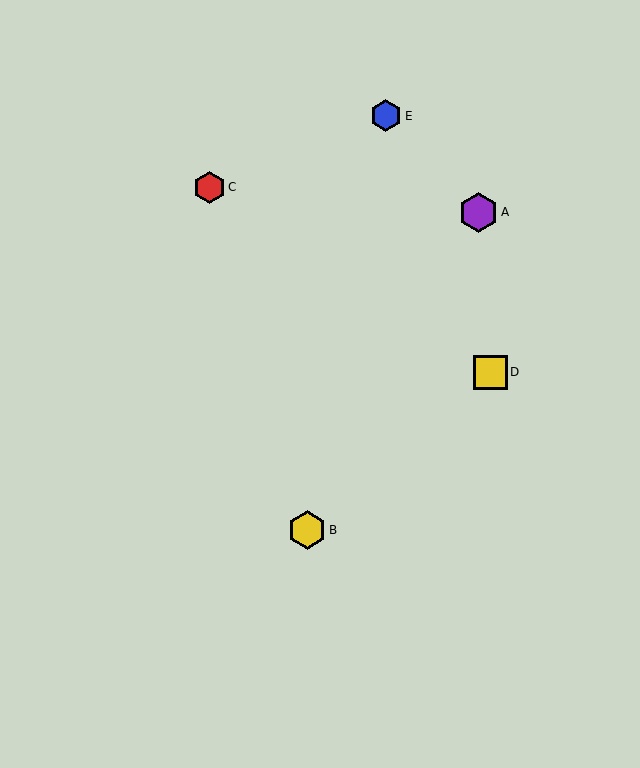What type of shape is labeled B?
Shape B is a yellow hexagon.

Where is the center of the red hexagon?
The center of the red hexagon is at (209, 187).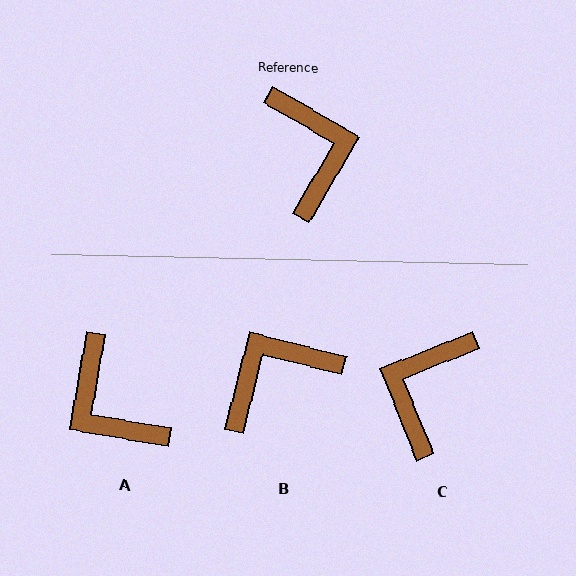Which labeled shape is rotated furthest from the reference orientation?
A, about 159 degrees away.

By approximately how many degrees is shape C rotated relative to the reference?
Approximately 142 degrees counter-clockwise.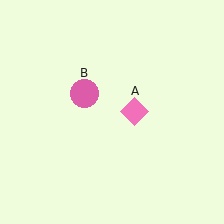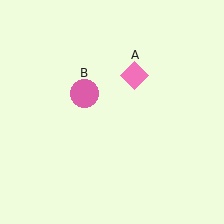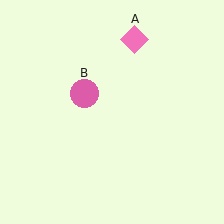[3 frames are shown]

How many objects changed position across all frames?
1 object changed position: pink diamond (object A).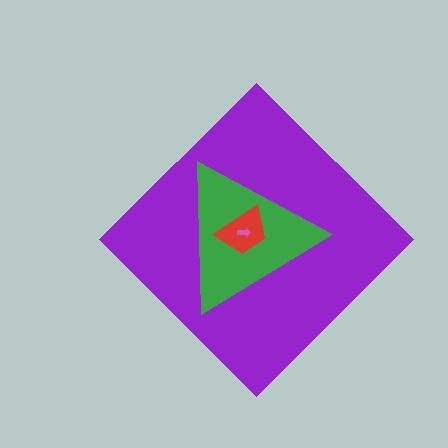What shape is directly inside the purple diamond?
The green triangle.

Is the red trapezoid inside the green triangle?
Yes.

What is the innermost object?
The pink arrow.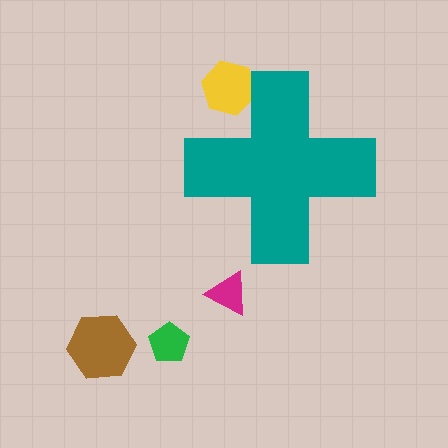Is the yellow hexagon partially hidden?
Yes, the yellow hexagon is partially hidden behind the teal cross.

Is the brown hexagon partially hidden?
No, the brown hexagon is fully visible.